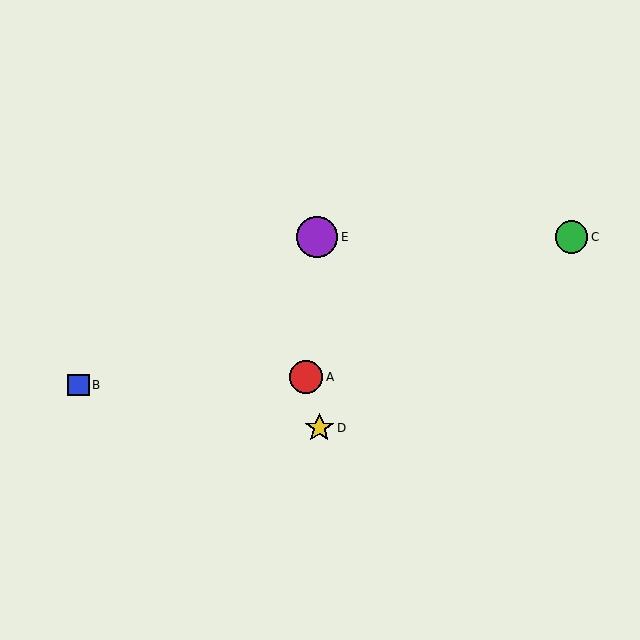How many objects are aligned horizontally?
2 objects (C, E) are aligned horizontally.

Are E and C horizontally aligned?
Yes, both are at y≈237.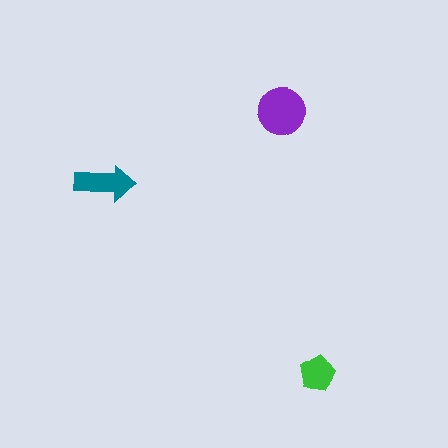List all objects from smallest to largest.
The green pentagon, the teal arrow, the purple circle.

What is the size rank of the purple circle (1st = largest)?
1st.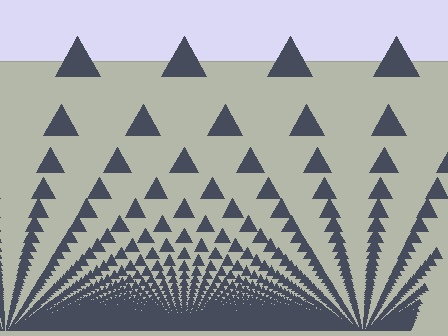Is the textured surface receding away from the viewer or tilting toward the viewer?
The surface appears to tilt toward the viewer. Texture elements get larger and sparser toward the top.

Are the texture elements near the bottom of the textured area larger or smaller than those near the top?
Smaller. The gradient is inverted — elements near the bottom are smaller and denser.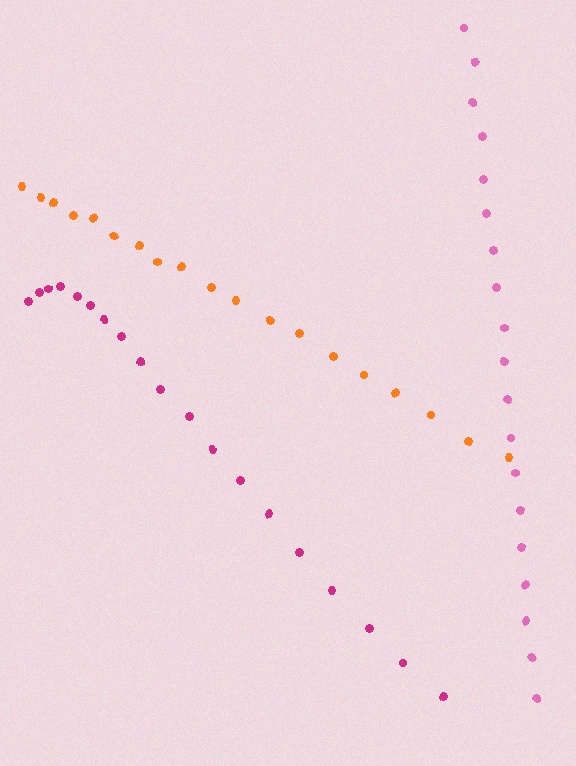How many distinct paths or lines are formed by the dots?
There are 3 distinct paths.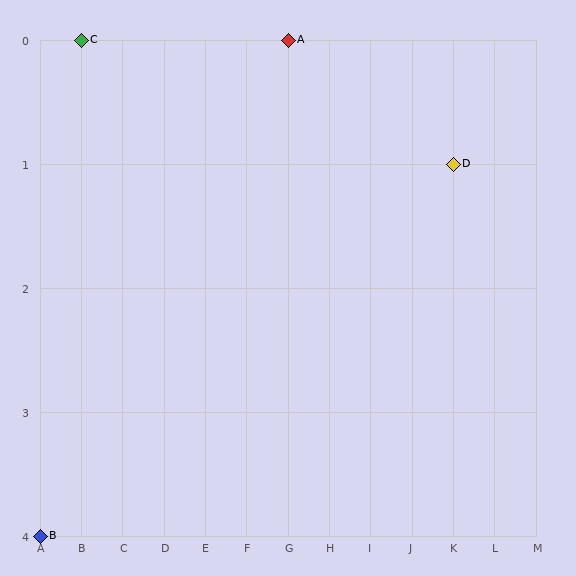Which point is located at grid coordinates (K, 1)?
Point D is at (K, 1).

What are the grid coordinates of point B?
Point B is at grid coordinates (A, 4).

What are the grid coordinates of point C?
Point C is at grid coordinates (B, 0).